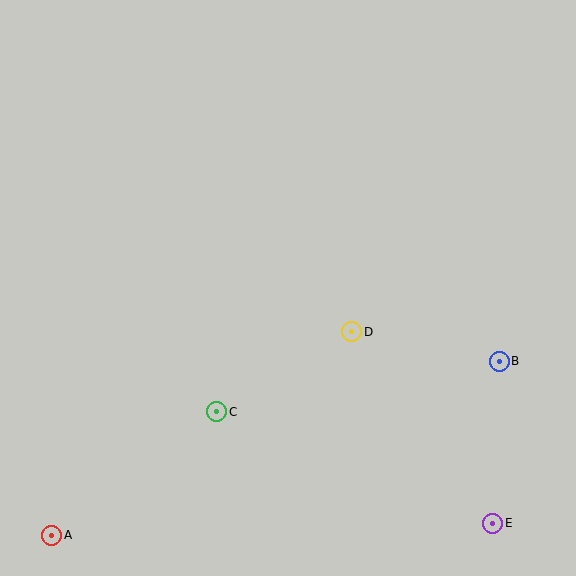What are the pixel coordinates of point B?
Point B is at (499, 361).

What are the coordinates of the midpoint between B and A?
The midpoint between B and A is at (276, 448).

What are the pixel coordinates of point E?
Point E is at (493, 523).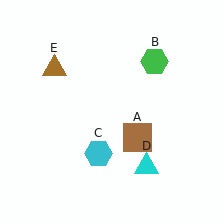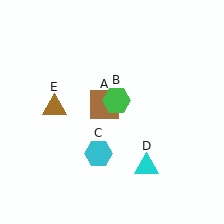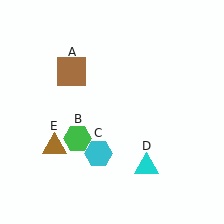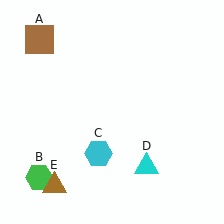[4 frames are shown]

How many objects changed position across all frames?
3 objects changed position: brown square (object A), green hexagon (object B), brown triangle (object E).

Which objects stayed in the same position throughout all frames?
Cyan hexagon (object C) and cyan triangle (object D) remained stationary.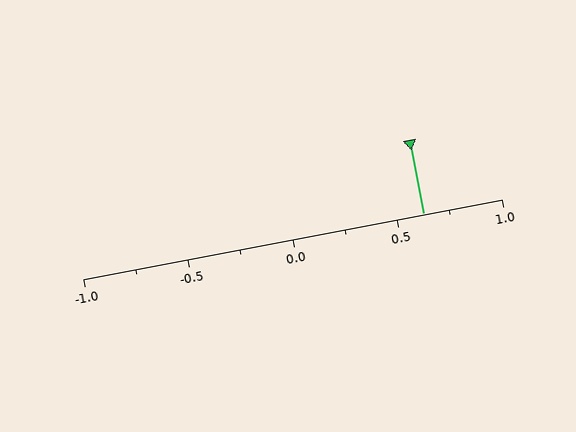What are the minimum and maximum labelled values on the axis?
The axis runs from -1.0 to 1.0.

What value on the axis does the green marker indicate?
The marker indicates approximately 0.62.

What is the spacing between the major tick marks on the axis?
The major ticks are spaced 0.5 apart.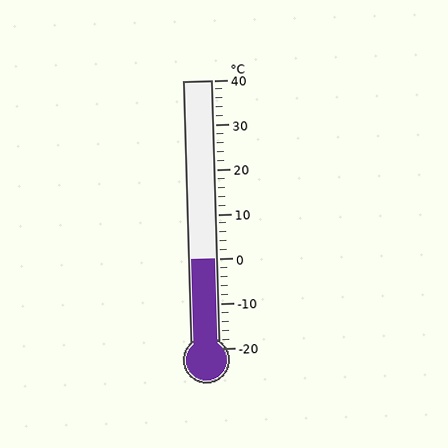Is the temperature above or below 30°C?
The temperature is below 30°C.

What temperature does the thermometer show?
The thermometer shows approximately 0°C.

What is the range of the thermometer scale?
The thermometer scale ranges from -20°C to 40°C.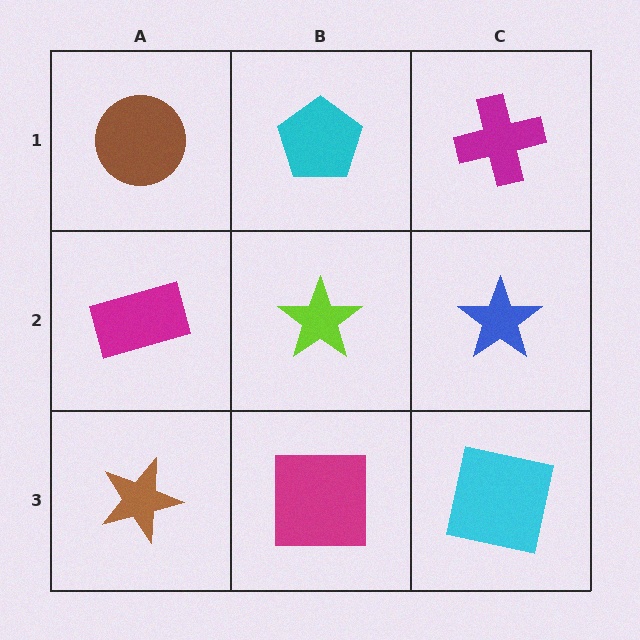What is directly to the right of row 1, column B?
A magenta cross.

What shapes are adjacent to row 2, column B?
A cyan pentagon (row 1, column B), a magenta square (row 3, column B), a magenta rectangle (row 2, column A), a blue star (row 2, column C).